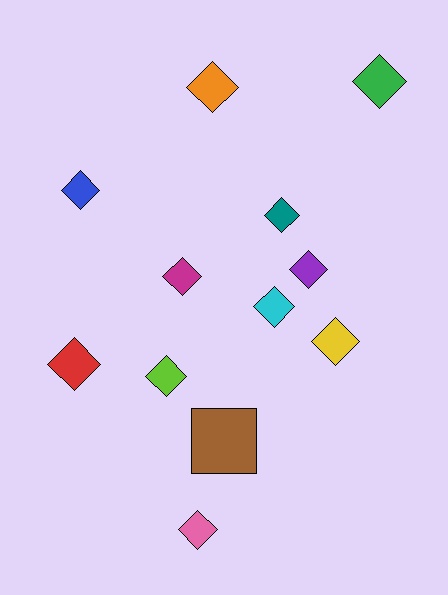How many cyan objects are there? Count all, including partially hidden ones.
There is 1 cyan object.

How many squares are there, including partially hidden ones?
There is 1 square.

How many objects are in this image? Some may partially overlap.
There are 12 objects.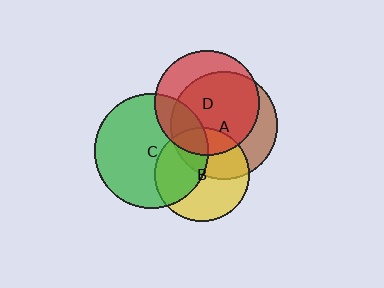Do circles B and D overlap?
Yes.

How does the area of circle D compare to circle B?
Approximately 1.2 times.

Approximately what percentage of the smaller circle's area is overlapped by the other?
Approximately 20%.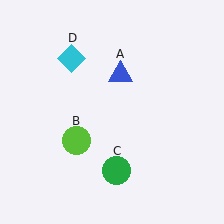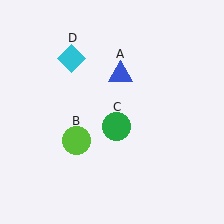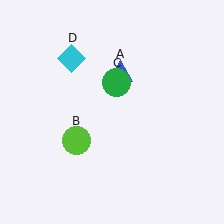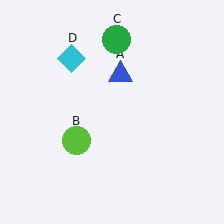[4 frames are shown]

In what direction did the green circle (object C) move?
The green circle (object C) moved up.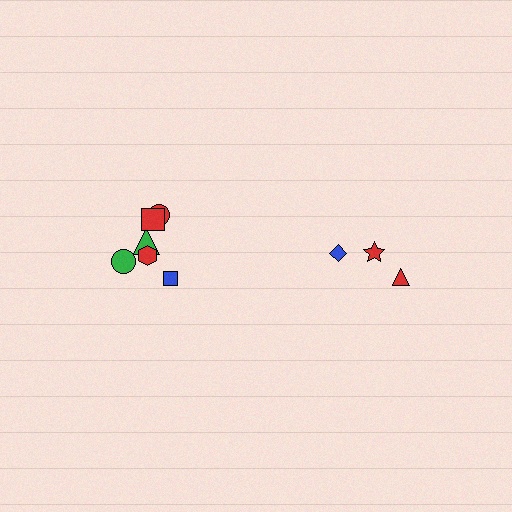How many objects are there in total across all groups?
There are 9 objects.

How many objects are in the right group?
There are 3 objects.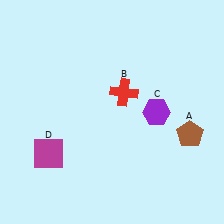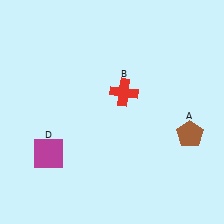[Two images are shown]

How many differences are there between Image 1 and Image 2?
There is 1 difference between the two images.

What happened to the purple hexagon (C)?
The purple hexagon (C) was removed in Image 2. It was in the bottom-right area of Image 1.